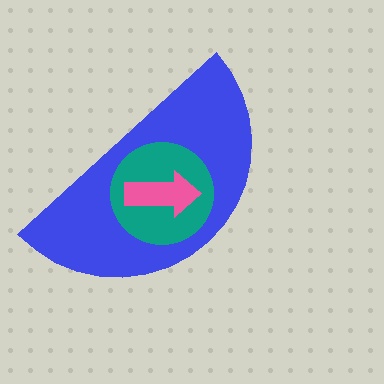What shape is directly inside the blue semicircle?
The teal circle.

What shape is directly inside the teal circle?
The pink arrow.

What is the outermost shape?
The blue semicircle.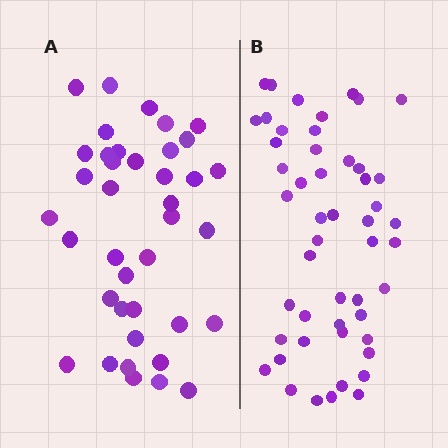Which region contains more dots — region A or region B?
Region B (the right region) has more dots.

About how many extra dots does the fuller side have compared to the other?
Region B has roughly 12 or so more dots than region A.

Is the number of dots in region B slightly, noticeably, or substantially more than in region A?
Region B has noticeably more, but not dramatically so. The ratio is roughly 1.3 to 1.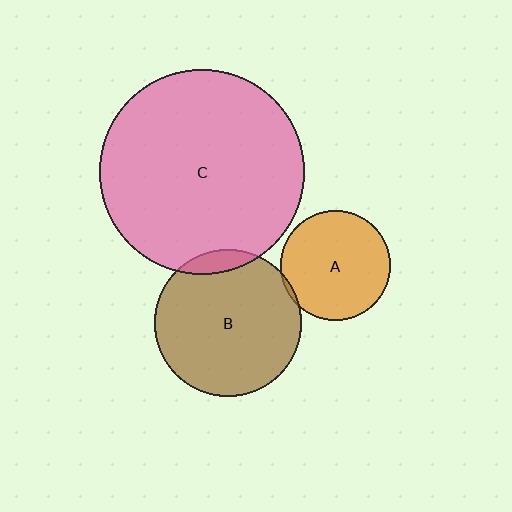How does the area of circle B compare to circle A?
Approximately 1.8 times.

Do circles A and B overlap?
Yes.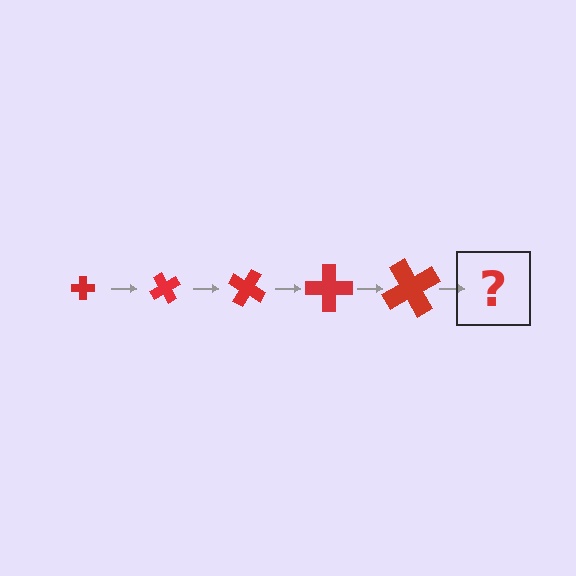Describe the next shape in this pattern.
It should be a cross, larger than the previous one and rotated 300 degrees from the start.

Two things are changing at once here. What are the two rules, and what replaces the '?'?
The two rules are that the cross grows larger each step and it rotates 60 degrees each step. The '?' should be a cross, larger than the previous one and rotated 300 degrees from the start.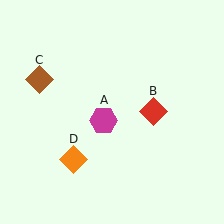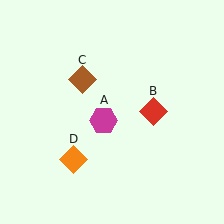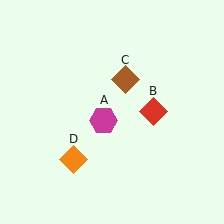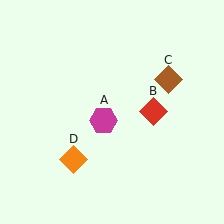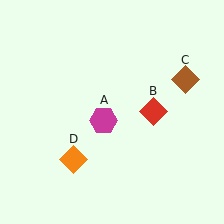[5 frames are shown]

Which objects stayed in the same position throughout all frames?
Magenta hexagon (object A) and red diamond (object B) and orange diamond (object D) remained stationary.